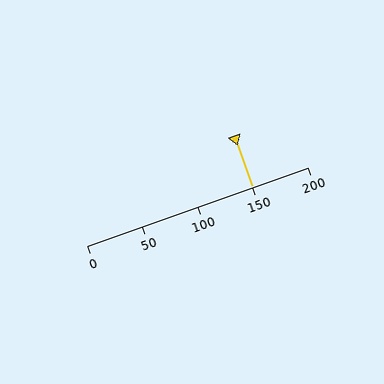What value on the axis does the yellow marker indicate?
The marker indicates approximately 150.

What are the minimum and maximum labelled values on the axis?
The axis runs from 0 to 200.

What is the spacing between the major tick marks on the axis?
The major ticks are spaced 50 apart.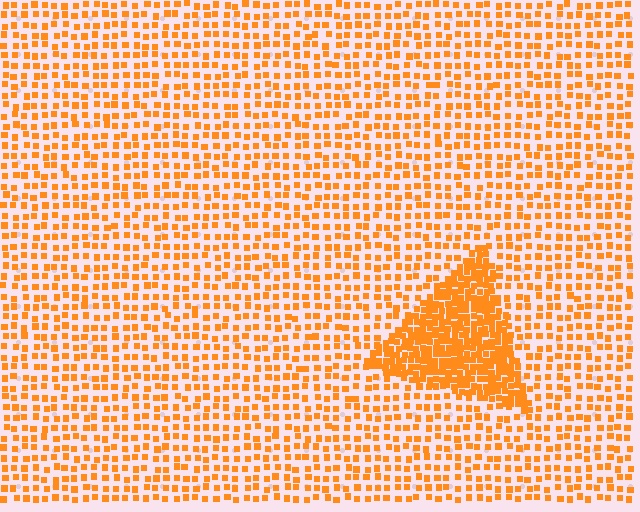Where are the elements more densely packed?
The elements are more densely packed inside the triangle boundary.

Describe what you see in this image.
The image contains small orange elements arranged at two different densities. A triangle-shaped region is visible where the elements are more densely packed than the surrounding area.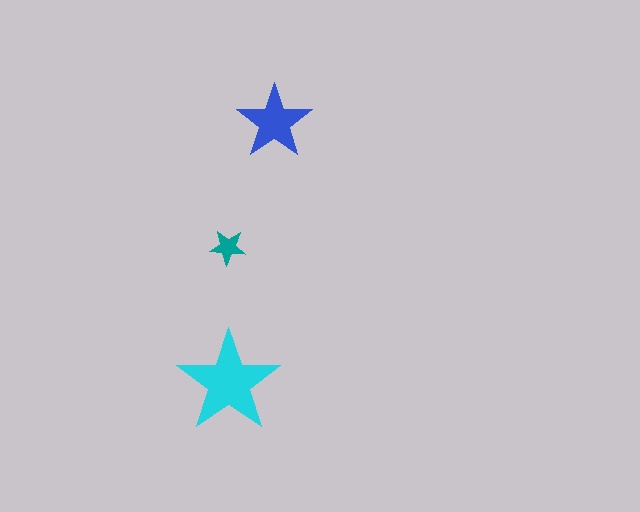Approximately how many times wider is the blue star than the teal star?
About 2 times wider.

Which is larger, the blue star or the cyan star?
The cyan one.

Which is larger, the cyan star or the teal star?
The cyan one.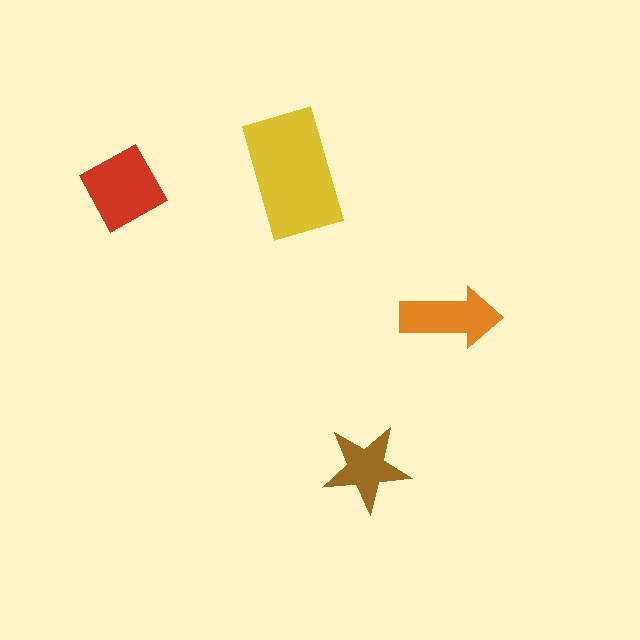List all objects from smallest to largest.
The brown star, the orange arrow, the red diamond, the yellow rectangle.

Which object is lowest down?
The brown star is bottommost.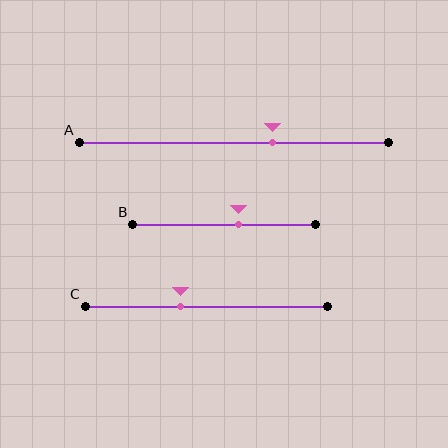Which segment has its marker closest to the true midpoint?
Segment B has its marker closest to the true midpoint.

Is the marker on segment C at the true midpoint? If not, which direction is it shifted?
No, the marker on segment C is shifted to the left by about 11% of the segment length.